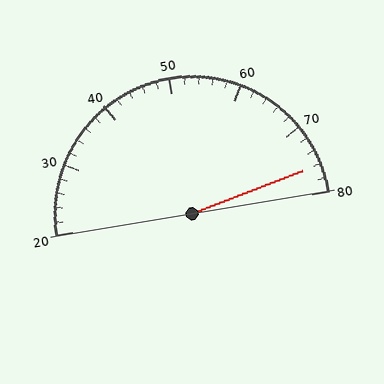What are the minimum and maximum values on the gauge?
The gauge ranges from 20 to 80.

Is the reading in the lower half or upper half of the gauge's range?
The reading is in the upper half of the range (20 to 80).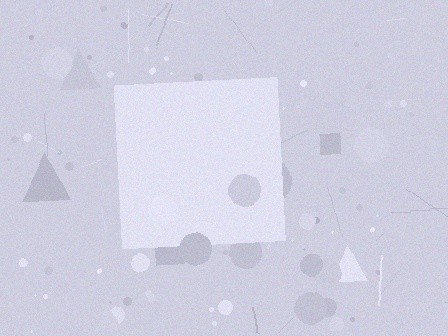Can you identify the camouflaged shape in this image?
The camouflaged shape is a square.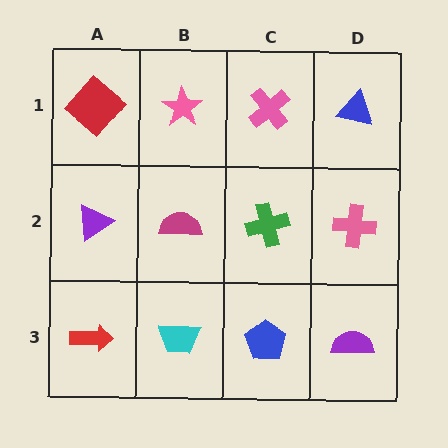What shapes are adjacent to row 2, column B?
A pink star (row 1, column B), a cyan trapezoid (row 3, column B), a purple triangle (row 2, column A), a green cross (row 2, column C).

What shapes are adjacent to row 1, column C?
A green cross (row 2, column C), a pink star (row 1, column B), a blue triangle (row 1, column D).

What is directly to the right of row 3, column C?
A purple semicircle.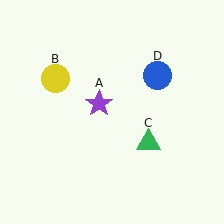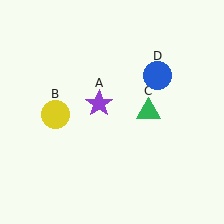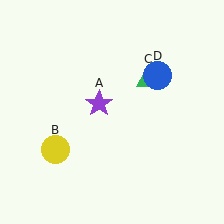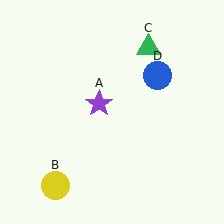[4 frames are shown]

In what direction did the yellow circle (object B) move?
The yellow circle (object B) moved down.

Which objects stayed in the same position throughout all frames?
Purple star (object A) and blue circle (object D) remained stationary.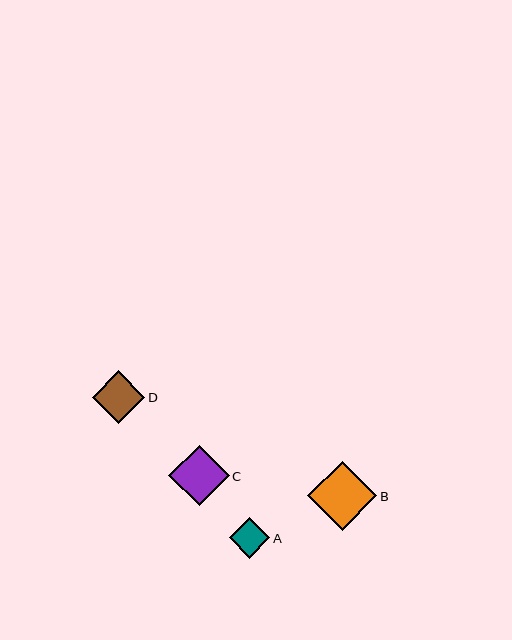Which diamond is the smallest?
Diamond A is the smallest with a size of approximately 40 pixels.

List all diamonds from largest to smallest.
From largest to smallest: B, C, D, A.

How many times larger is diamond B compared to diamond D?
Diamond B is approximately 1.3 times the size of diamond D.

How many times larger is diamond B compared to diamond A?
Diamond B is approximately 1.7 times the size of diamond A.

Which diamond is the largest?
Diamond B is the largest with a size of approximately 69 pixels.